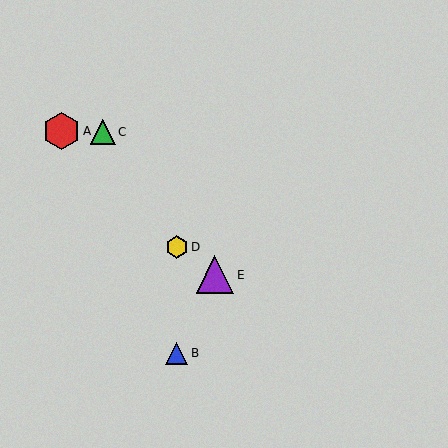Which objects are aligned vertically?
Objects B, D are aligned vertically.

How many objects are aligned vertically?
2 objects (B, D) are aligned vertically.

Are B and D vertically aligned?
Yes, both are at x≈177.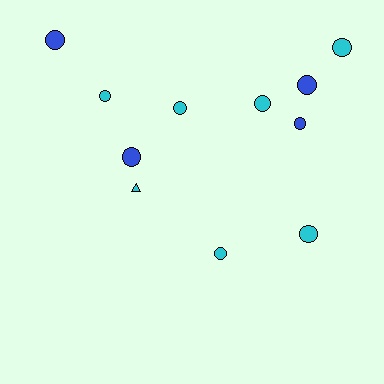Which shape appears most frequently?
Circle, with 10 objects.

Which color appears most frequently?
Cyan, with 7 objects.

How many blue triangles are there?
There are no blue triangles.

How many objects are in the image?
There are 11 objects.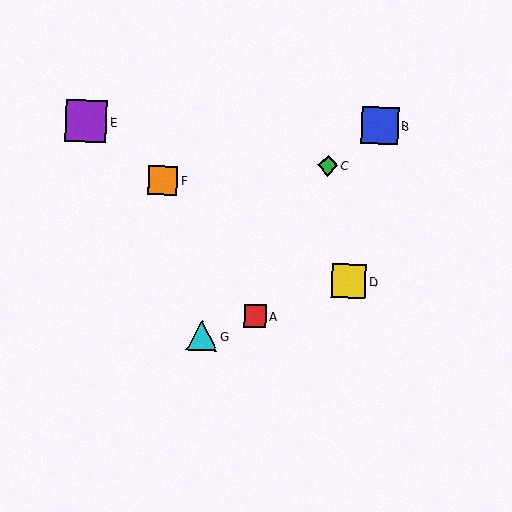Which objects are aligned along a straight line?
Objects A, D, G are aligned along a straight line.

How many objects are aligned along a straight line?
3 objects (A, D, G) are aligned along a straight line.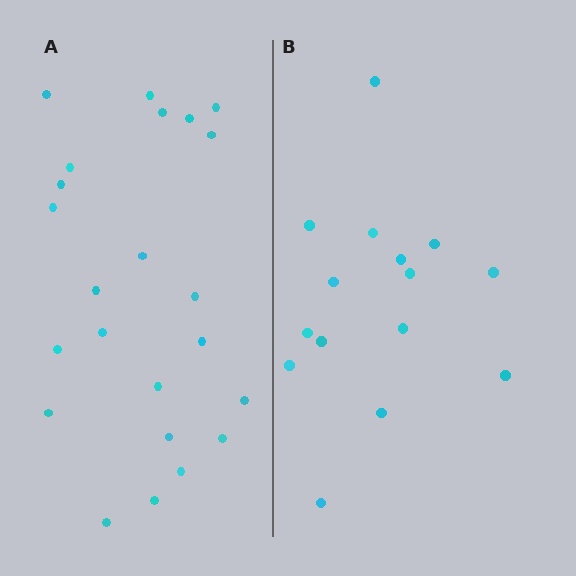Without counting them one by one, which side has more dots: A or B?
Region A (the left region) has more dots.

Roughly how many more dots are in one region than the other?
Region A has roughly 8 or so more dots than region B.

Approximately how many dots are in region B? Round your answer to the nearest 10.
About 20 dots. (The exact count is 15, which rounds to 20.)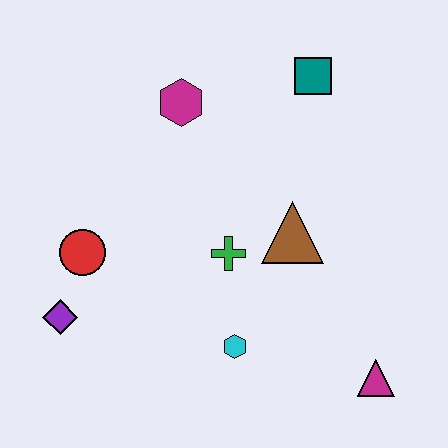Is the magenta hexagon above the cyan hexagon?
Yes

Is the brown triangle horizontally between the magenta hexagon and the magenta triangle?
Yes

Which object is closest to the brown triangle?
The green cross is closest to the brown triangle.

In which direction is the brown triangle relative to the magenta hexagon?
The brown triangle is below the magenta hexagon.